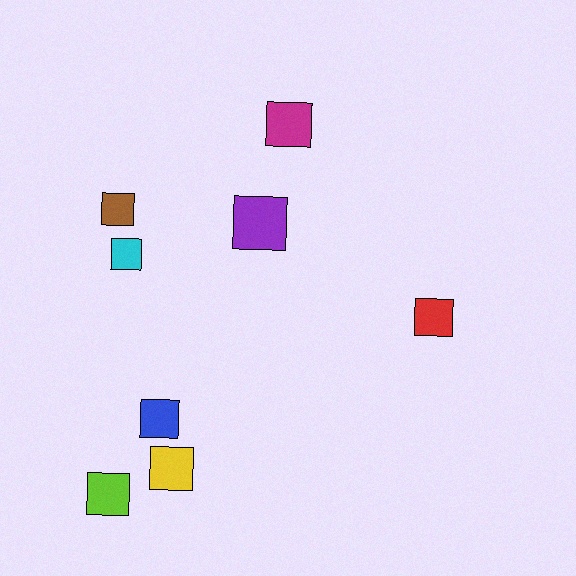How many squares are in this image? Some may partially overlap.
There are 8 squares.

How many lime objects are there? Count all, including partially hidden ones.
There is 1 lime object.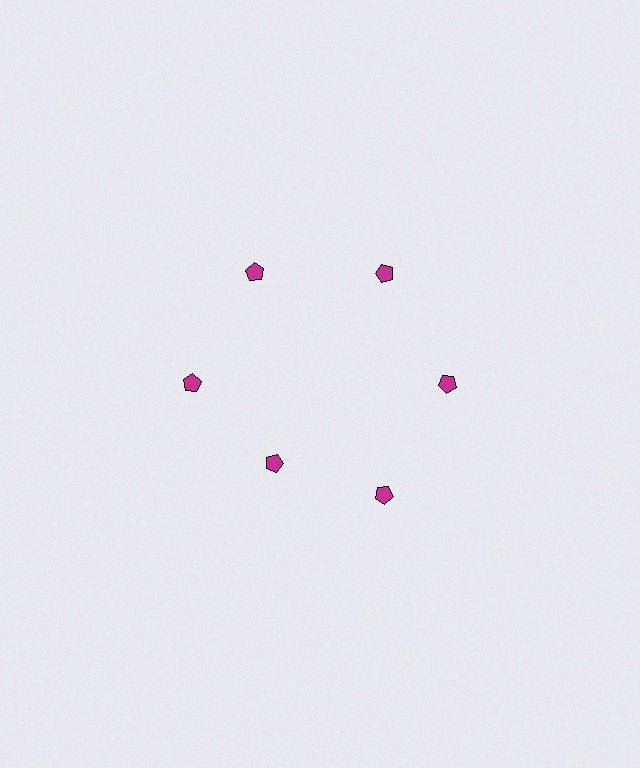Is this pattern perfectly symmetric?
No. The 6 magenta pentagons are arranged in a ring, but one element near the 7 o'clock position is pulled inward toward the center, breaking the 6-fold rotational symmetry.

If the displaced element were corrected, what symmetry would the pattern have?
It would have 6-fold rotational symmetry — the pattern would map onto itself every 60 degrees.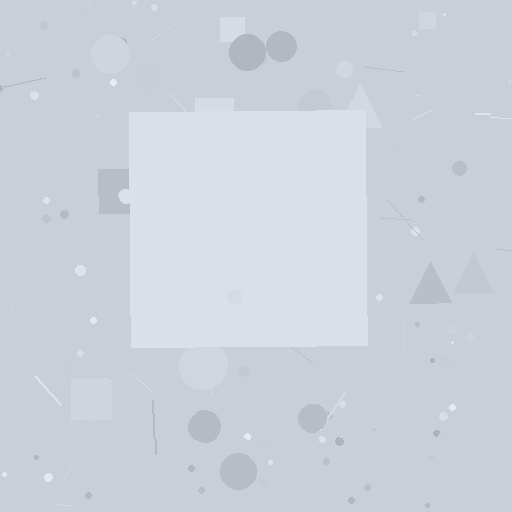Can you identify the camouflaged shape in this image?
The camouflaged shape is a square.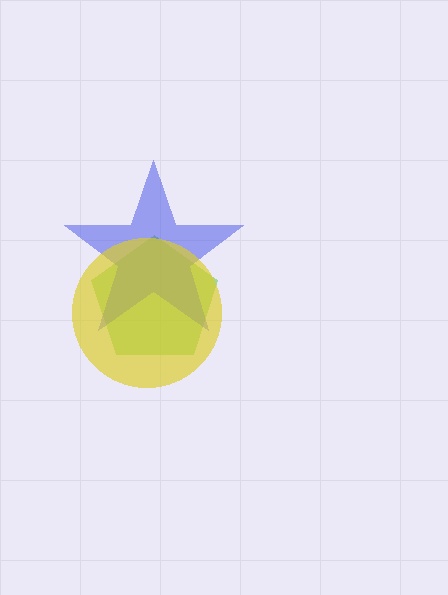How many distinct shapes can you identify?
There are 3 distinct shapes: a lime pentagon, a blue star, a yellow circle.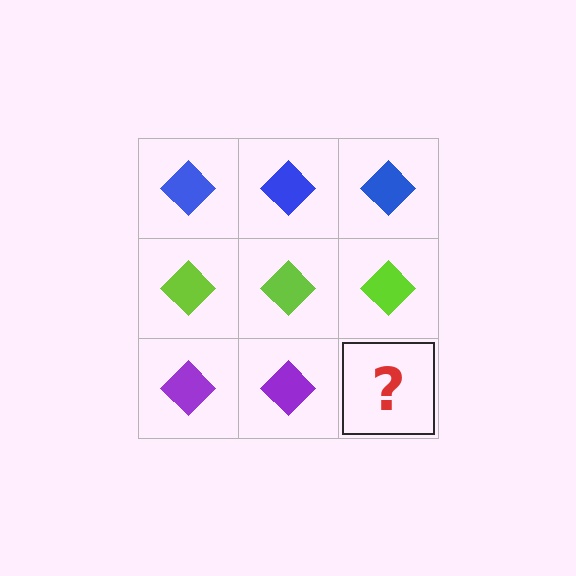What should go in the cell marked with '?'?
The missing cell should contain a purple diamond.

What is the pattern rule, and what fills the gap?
The rule is that each row has a consistent color. The gap should be filled with a purple diamond.